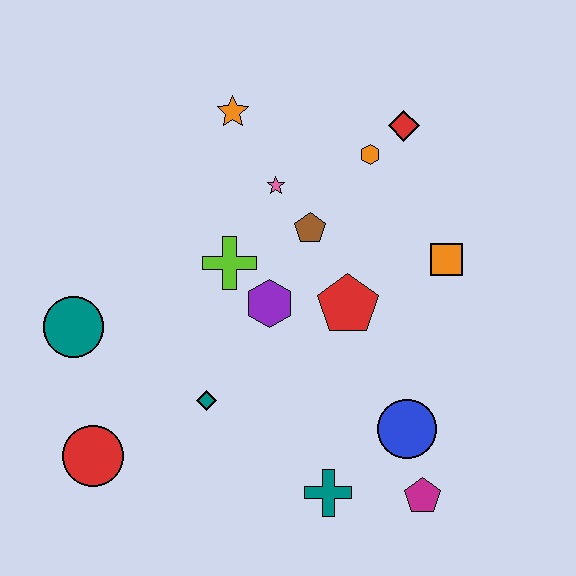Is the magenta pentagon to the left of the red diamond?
No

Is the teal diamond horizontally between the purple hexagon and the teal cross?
No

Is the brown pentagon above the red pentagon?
Yes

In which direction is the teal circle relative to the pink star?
The teal circle is to the left of the pink star.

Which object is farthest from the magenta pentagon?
The orange star is farthest from the magenta pentagon.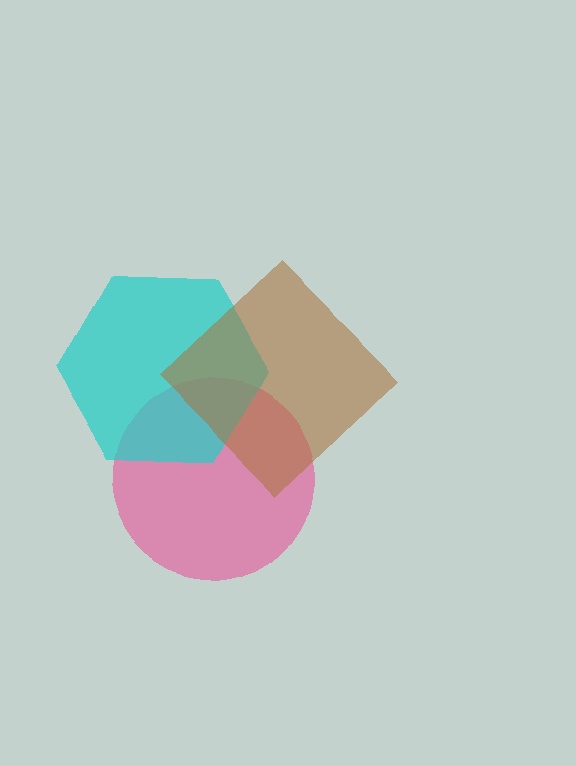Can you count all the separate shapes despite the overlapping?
Yes, there are 3 separate shapes.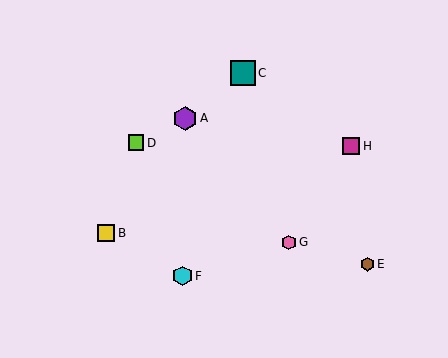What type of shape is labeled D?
Shape D is a lime square.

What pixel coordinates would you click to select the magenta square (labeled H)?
Click at (351, 146) to select the magenta square H.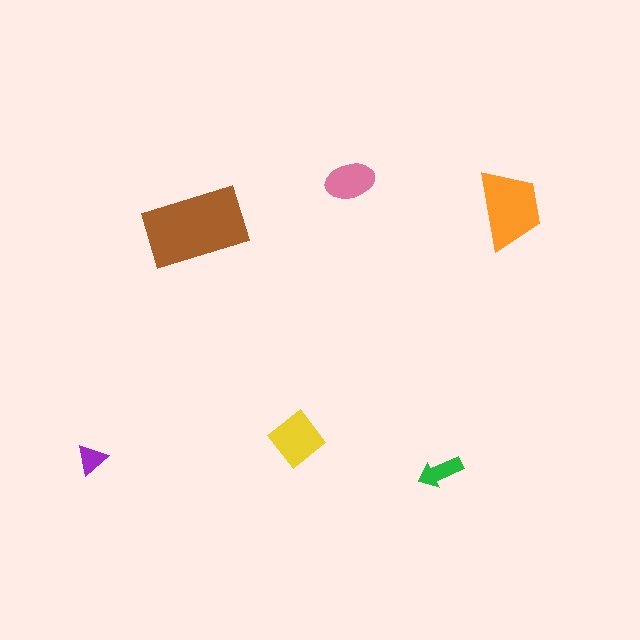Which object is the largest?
The brown rectangle.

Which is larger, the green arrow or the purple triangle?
The green arrow.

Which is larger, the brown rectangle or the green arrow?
The brown rectangle.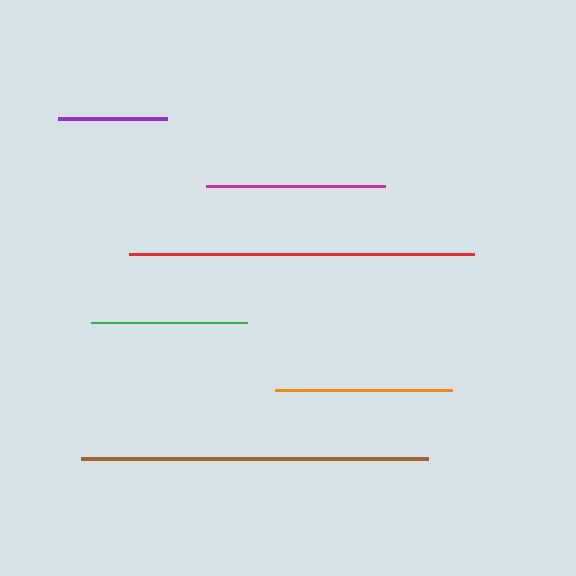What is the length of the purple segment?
The purple segment is approximately 108 pixels long.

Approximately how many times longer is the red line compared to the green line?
The red line is approximately 2.2 times the length of the green line.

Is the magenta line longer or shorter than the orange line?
The magenta line is longer than the orange line.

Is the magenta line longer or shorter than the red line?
The red line is longer than the magenta line.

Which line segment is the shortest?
The purple line is the shortest at approximately 108 pixels.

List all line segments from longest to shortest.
From longest to shortest: brown, red, magenta, orange, green, purple.